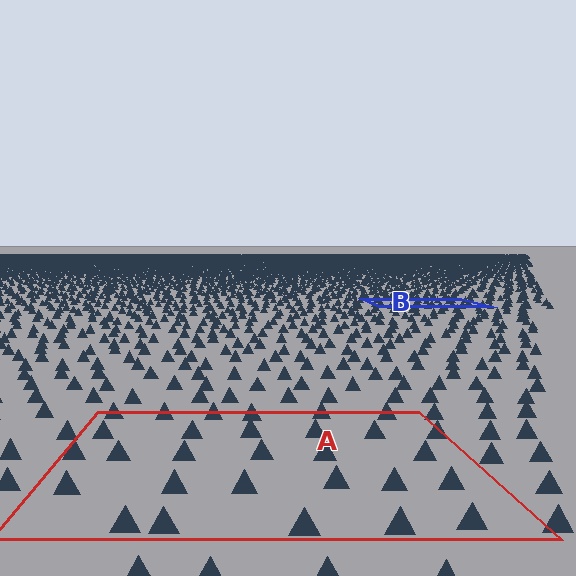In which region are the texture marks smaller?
The texture marks are smaller in region B, because it is farther away.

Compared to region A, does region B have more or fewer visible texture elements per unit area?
Region B has more texture elements per unit area — they are packed more densely because it is farther away.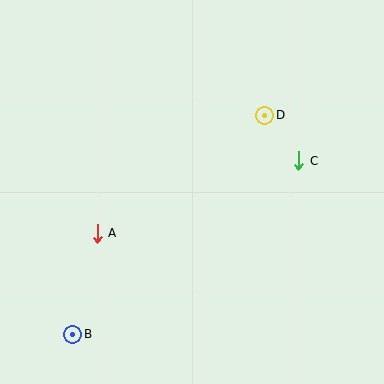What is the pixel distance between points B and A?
The distance between B and A is 104 pixels.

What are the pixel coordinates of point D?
Point D is at (265, 115).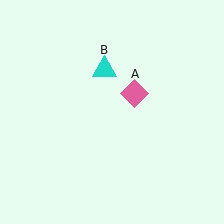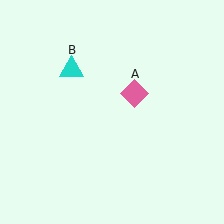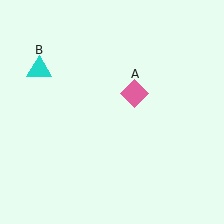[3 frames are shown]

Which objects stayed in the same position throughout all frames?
Pink diamond (object A) remained stationary.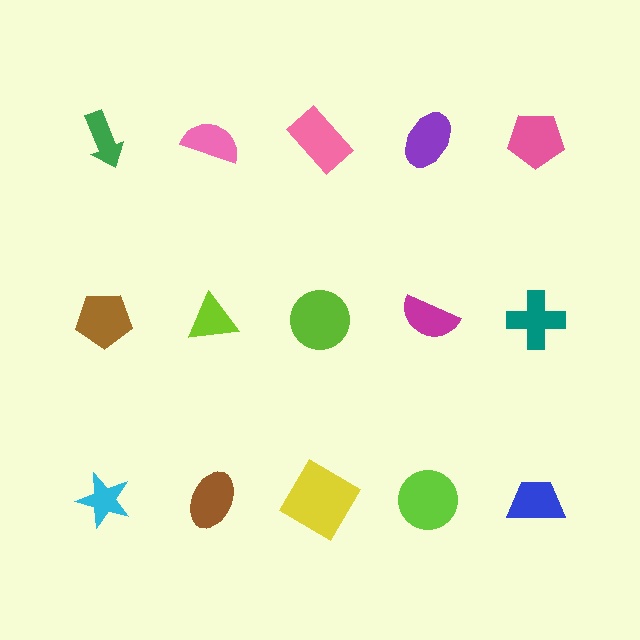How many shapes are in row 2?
5 shapes.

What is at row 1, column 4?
A purple ellipse.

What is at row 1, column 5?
A pink pentagon.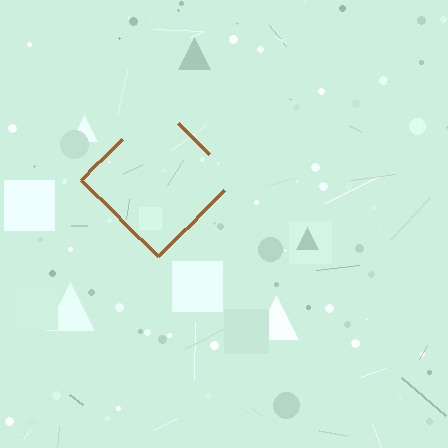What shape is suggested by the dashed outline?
The dashed outline suggests a diamond.